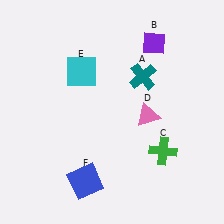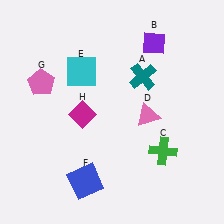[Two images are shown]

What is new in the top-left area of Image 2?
A pink pentagon (G) was added in the top-left area of Image 2.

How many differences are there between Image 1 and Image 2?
There are 2 differences between the two images.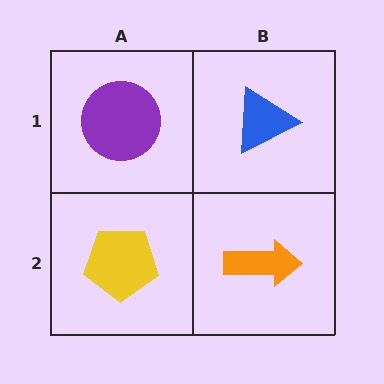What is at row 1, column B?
A blue triangle.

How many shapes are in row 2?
2 shapes.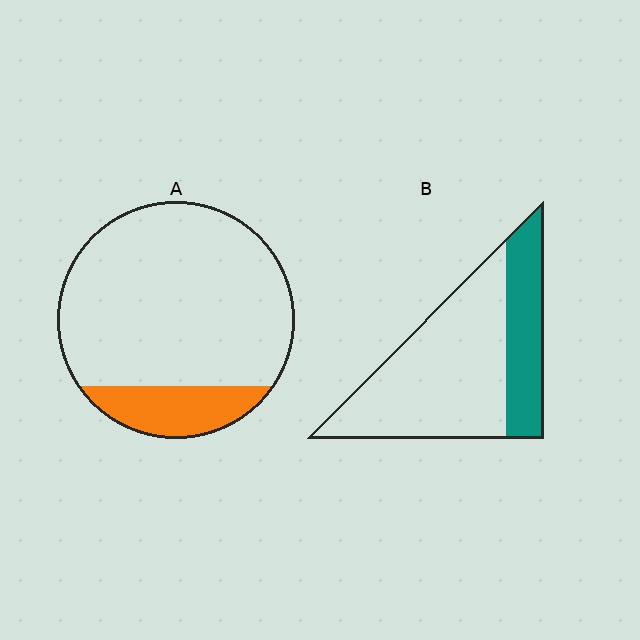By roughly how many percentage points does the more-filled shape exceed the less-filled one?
By roughly 15 percentage points (B over A).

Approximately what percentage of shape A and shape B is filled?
A is approximately 15% and B is approximately 30%.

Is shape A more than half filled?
No.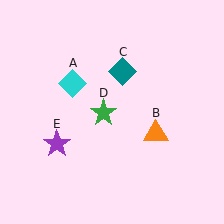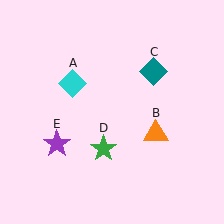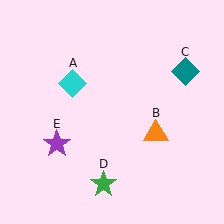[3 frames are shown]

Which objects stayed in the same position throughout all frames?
Cyan diamond (object A) and orange triangle (object B) and purple star (object E) remained stationary.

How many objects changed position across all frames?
2 objects changed position: teal diamond (object C), green star (object D).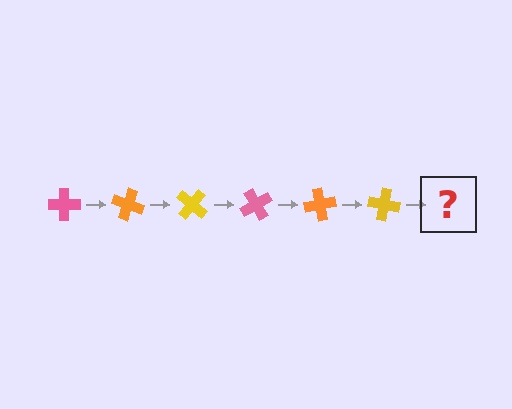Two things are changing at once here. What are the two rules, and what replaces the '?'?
The two rules are that it rotates 20 degrees each step and the color cycles through pink, orange, and yellow. The '?' should be a pink cross, rotated 120 degrees from the start.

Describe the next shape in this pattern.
It should be a pink cross, rotated 120 degrees from the start.